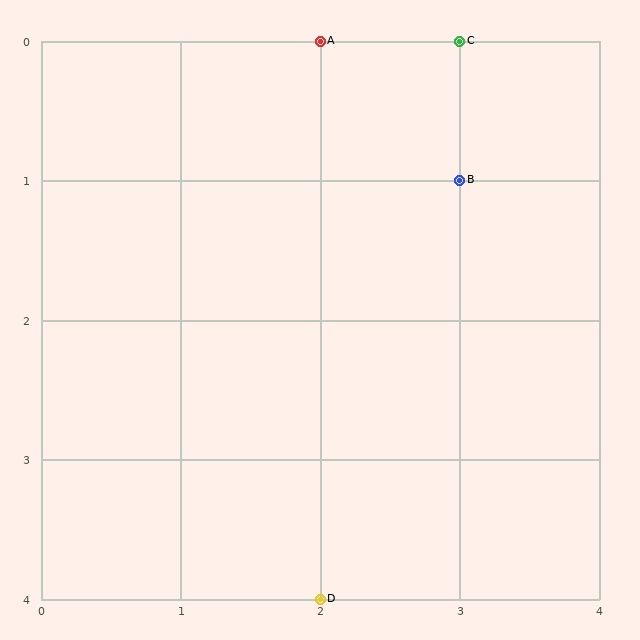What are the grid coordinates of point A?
Point A is at grid coordinates (2, 0).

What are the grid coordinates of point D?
Point D is at grid coordinates (2, 4).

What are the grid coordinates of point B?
Point B is at grid coordinates (3, 1).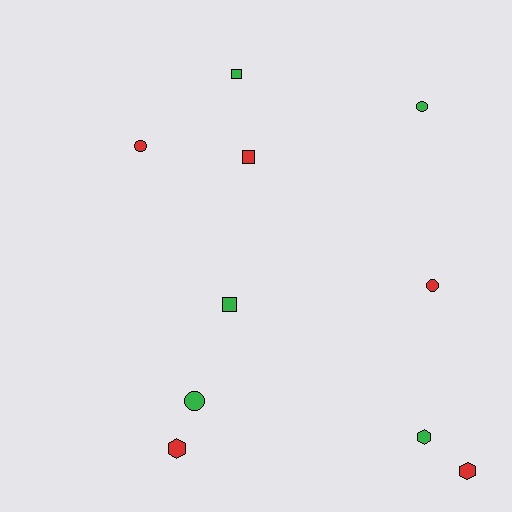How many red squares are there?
There is 1 red square.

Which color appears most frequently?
Red, with 5 objects.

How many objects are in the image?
There are 10 objects.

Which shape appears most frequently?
Circle, with 4 objects.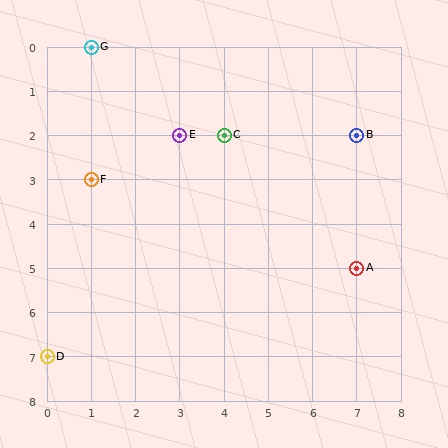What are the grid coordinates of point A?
Point A is at grid coordinates (7, 5).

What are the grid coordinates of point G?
Point G is at grid coordinates (1, 0).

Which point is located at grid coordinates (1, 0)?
Point G is at (1, 0).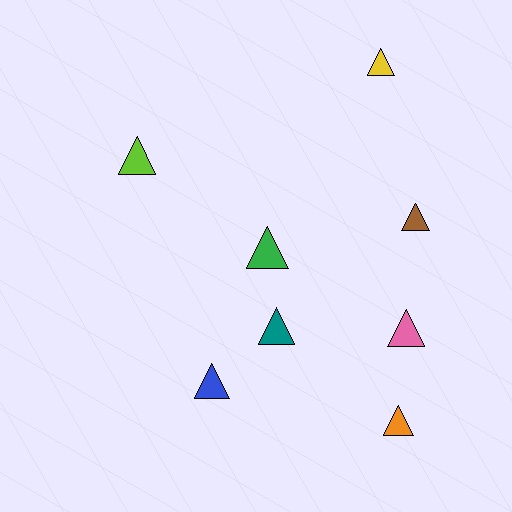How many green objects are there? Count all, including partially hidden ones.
There is 1 green object.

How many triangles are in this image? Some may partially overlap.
There are 8 triangles.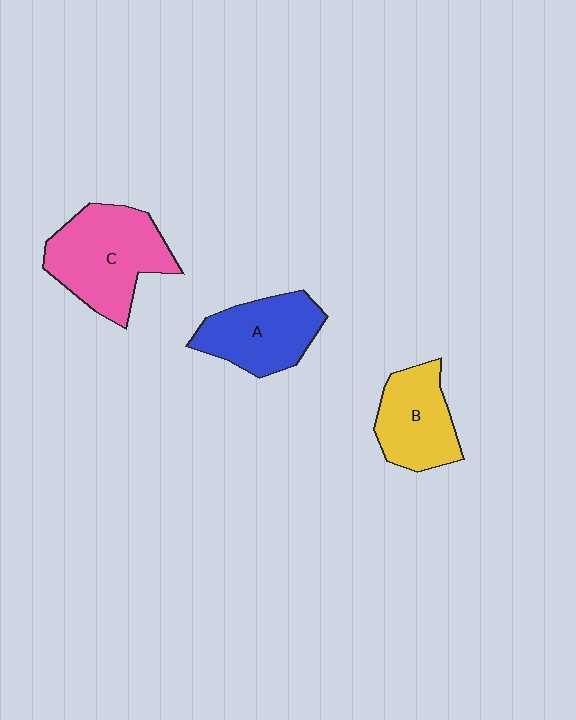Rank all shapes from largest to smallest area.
From largest to smallest: C (pink), A (blue), B (yellow).